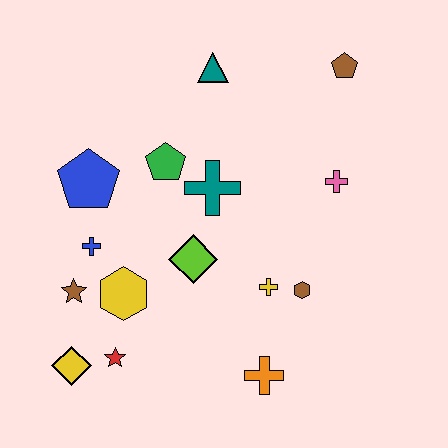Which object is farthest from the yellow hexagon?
The brown pentagon is farthest from the yellow hexagon.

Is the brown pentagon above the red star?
Yes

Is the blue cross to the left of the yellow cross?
Yes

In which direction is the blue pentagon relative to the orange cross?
The blue pentagon is above the orange cross.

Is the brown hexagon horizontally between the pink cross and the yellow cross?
Yes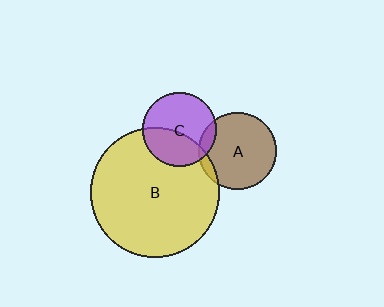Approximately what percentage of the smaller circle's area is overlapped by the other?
Approximately 10%.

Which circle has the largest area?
Circle B (yellow).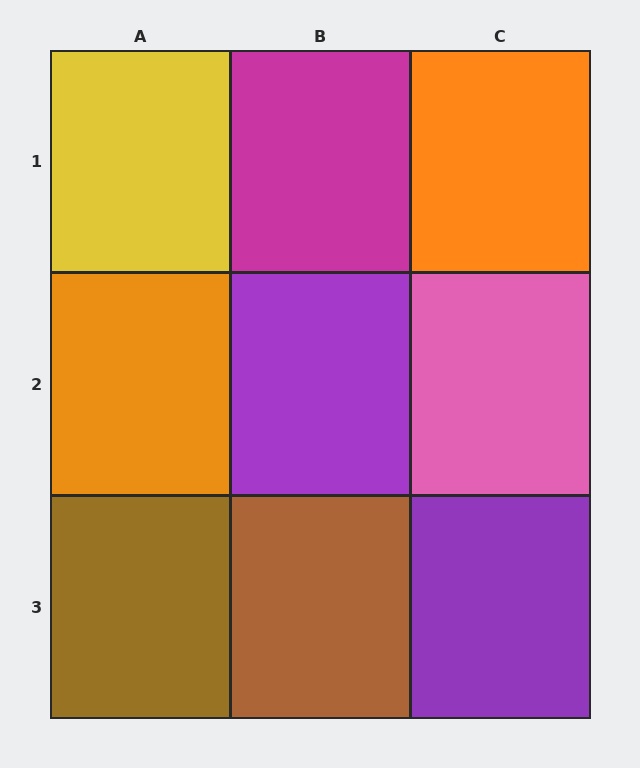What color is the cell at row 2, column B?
Purple.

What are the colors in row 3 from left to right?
Brown, brown, purple.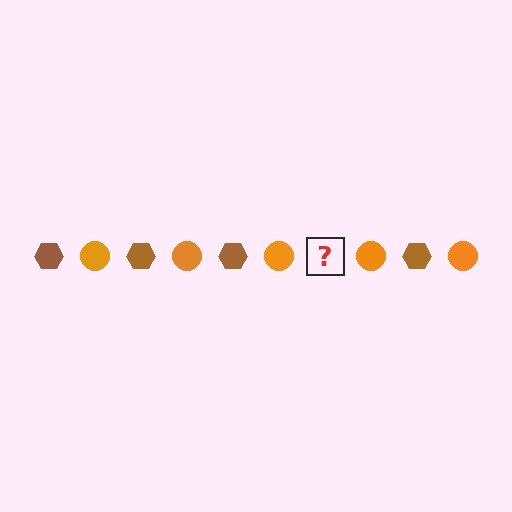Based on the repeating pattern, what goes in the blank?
The blank should be a brown hexagon.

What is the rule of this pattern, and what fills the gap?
The rule is that the pattern alternates between brown hexagon and orange circle. The gap should be filled with a brown hexagon.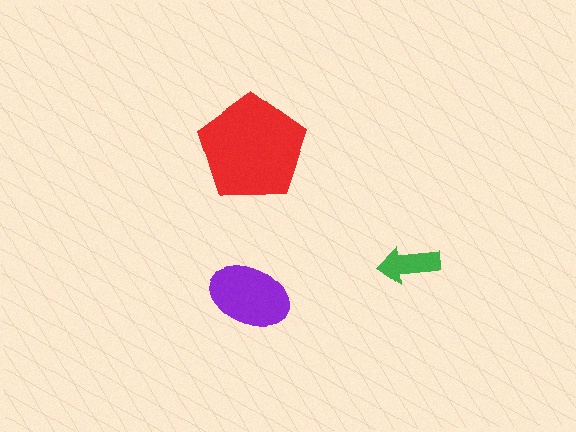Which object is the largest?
The red pentagon.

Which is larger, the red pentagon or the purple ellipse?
The red pentagon.